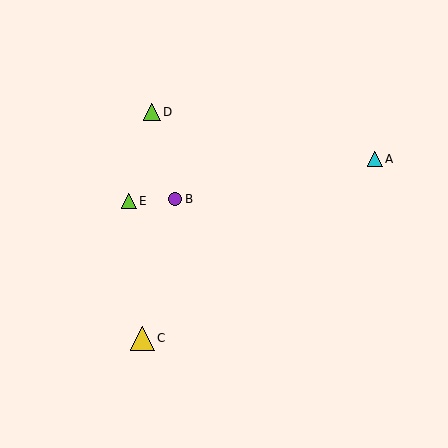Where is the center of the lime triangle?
The center of the lime triangle is at (129, 201).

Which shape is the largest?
The yellow triangle (labeled C) is the largest.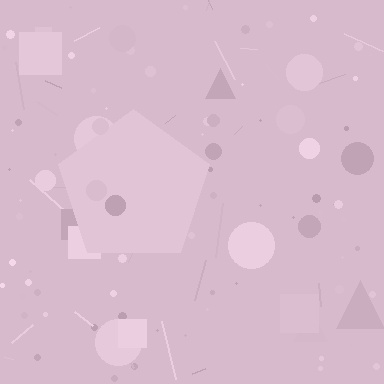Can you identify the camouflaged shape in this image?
The camouflaged shape is a pentagon.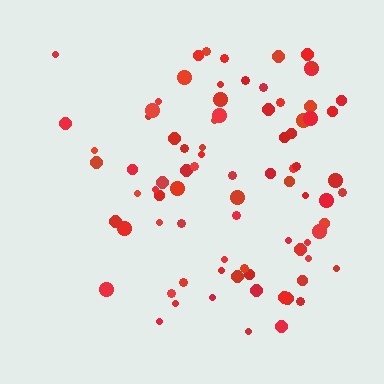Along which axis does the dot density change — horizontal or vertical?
Horizontal.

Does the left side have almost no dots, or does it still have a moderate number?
Still a moderate number, just noticeably fewer than the right.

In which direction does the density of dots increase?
From left to right, with the right side densest.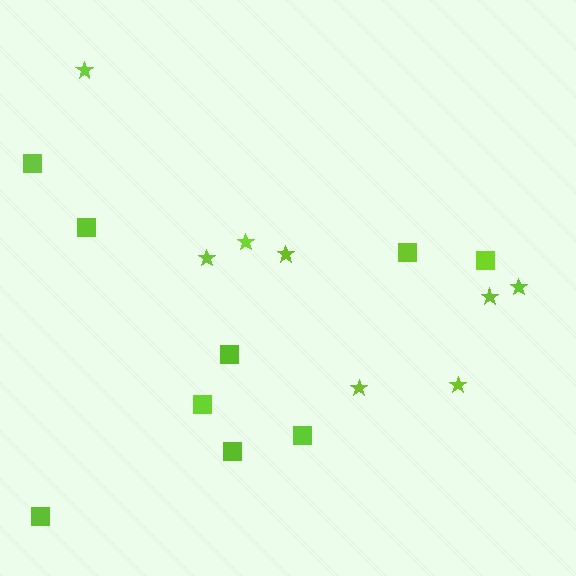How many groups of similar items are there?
There are 2 groups: one group of squares (9) and one group of stars (8).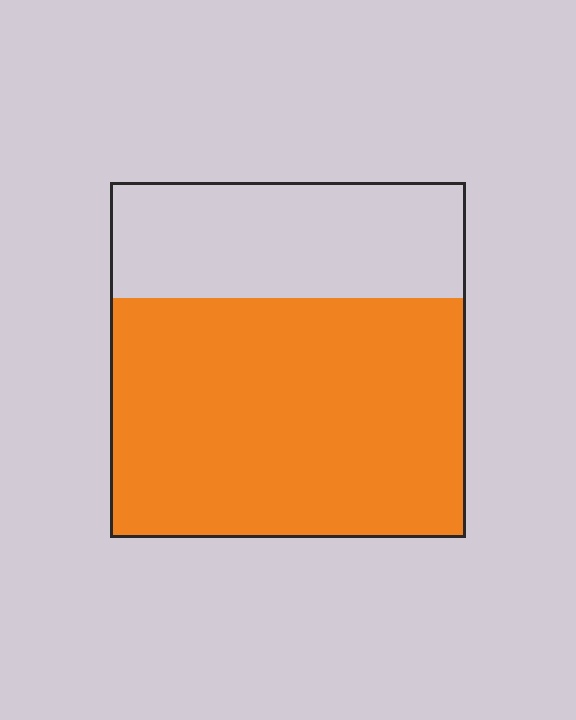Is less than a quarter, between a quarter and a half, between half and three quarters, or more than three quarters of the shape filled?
Between half and three quarters.